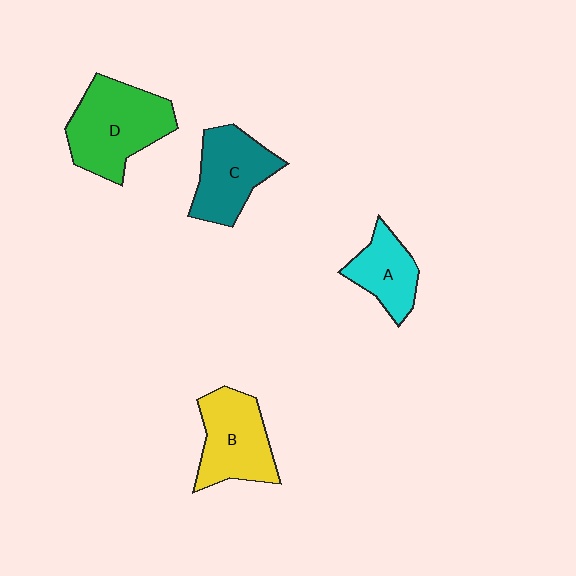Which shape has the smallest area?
Shape A (cyan).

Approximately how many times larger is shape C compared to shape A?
Approximately 1.4 times.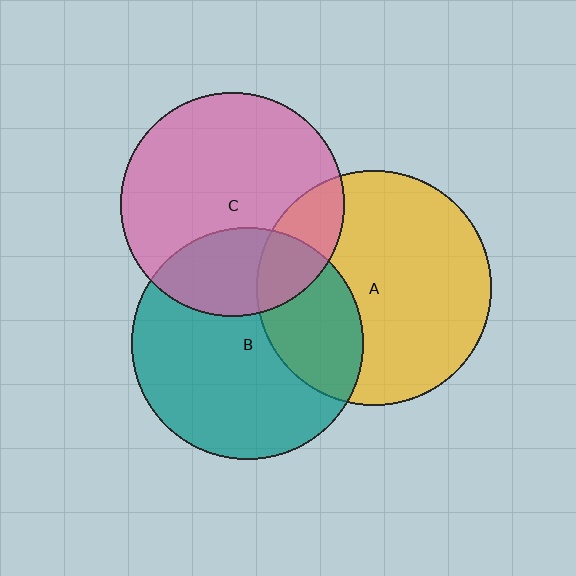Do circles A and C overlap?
Yes.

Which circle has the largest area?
Circle A (yellow).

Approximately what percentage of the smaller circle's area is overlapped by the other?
Approximately 20%.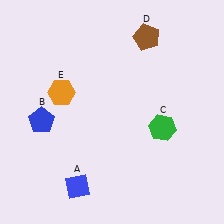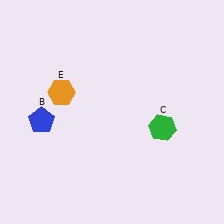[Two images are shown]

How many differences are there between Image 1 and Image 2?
There are 2 differences between the two images.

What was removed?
The blue diamond (A), the brown pentagon (D) were removed in Image 2.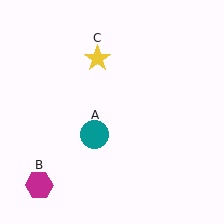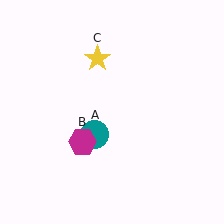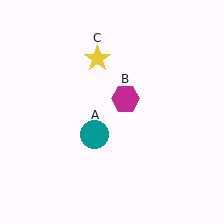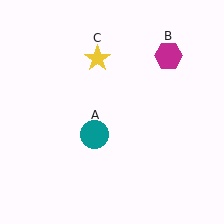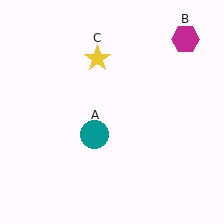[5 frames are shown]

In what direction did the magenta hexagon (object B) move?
The magenta hexagon (object B) moved up and to the right.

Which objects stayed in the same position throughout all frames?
Teal circle (object A) and yellow star (object C) remained stationary.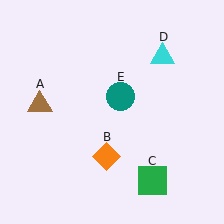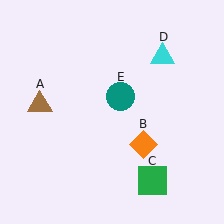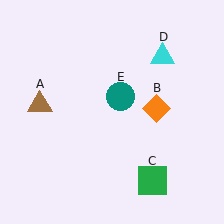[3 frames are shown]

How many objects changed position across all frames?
1 object changed position: orange diamond (object B).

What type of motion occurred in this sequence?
The orange diamond (object B) rotated counterclockwise around the center of the scene.